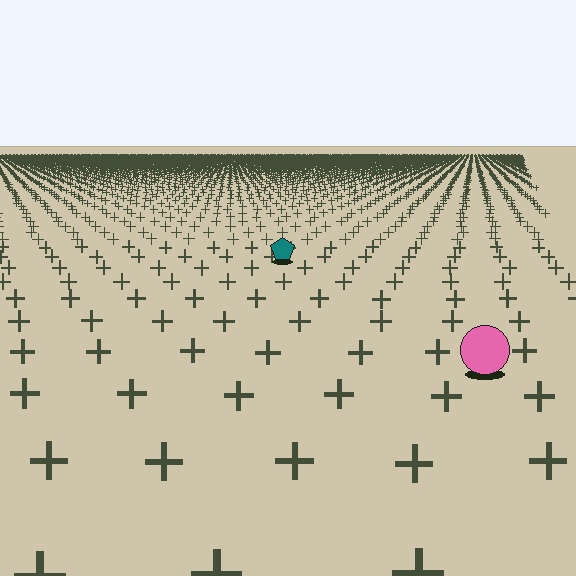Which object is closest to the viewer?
The pink circle is closest. The texture marks near it are larger and more spread out.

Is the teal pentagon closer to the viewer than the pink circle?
No. The pink circle is closer — you can tell from the texture gradient: the ground texture is coarser near it.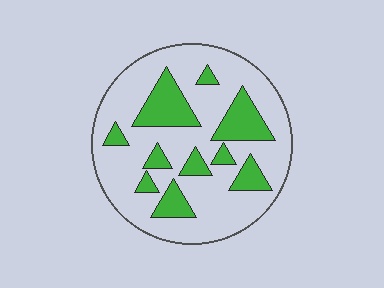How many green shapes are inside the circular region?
10.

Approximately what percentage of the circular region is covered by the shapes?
Approximately 25%.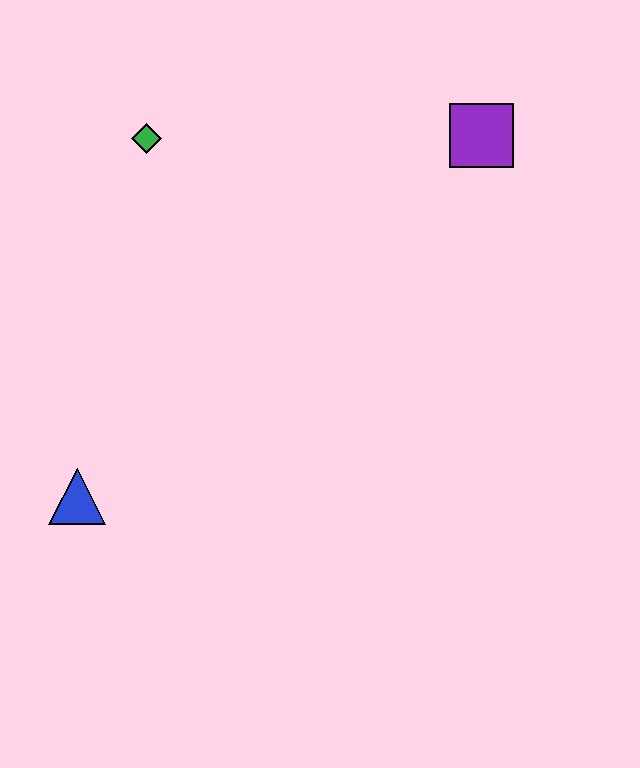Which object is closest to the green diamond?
The purple square is closest to the green diamond.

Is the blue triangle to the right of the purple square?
No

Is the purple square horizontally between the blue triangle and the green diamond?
No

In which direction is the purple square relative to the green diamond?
The purple square is to the right of the green diamond.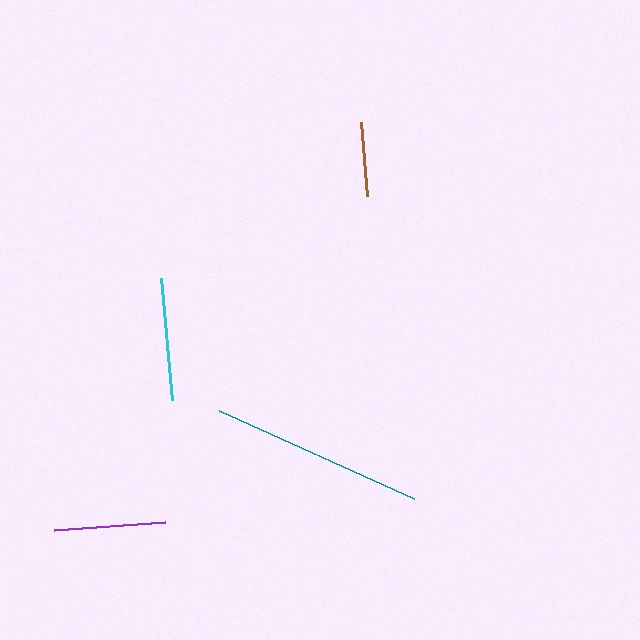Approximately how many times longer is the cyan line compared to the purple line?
The cyan line is approximately 1.1 times the length of the purple line.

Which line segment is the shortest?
The brown line is the shortest at approximately 74 pixels.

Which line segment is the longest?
The teal line is the longest at approximately 214 pixels.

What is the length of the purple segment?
The purple segment is approximately 111 pixels long.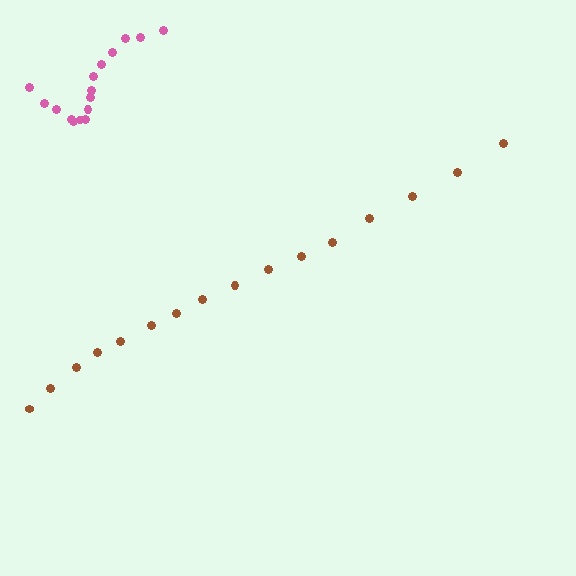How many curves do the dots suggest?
There are 2 distinct paths.